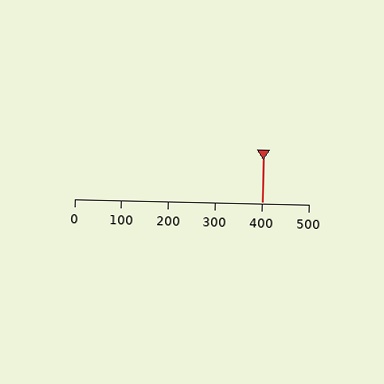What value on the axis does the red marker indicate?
The marker indicates approximately 400.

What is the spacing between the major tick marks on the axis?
The major ticks are spaced 100 apart.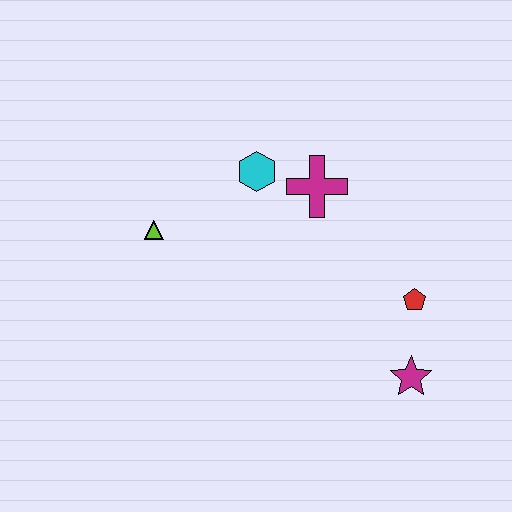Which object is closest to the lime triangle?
The cyan hexagon is closest to the lime triangle.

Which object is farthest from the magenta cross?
The magenta star is farthest from the magenta cross.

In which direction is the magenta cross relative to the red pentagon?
The magenta cross is above the red pentagon.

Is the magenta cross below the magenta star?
No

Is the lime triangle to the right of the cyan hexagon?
No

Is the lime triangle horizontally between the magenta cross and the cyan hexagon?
No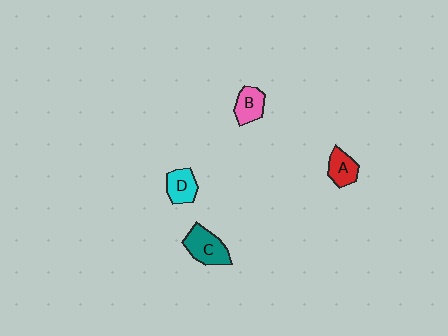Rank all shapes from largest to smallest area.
From largest to smallest: C (teal), D (cyan), B (pink), A (red).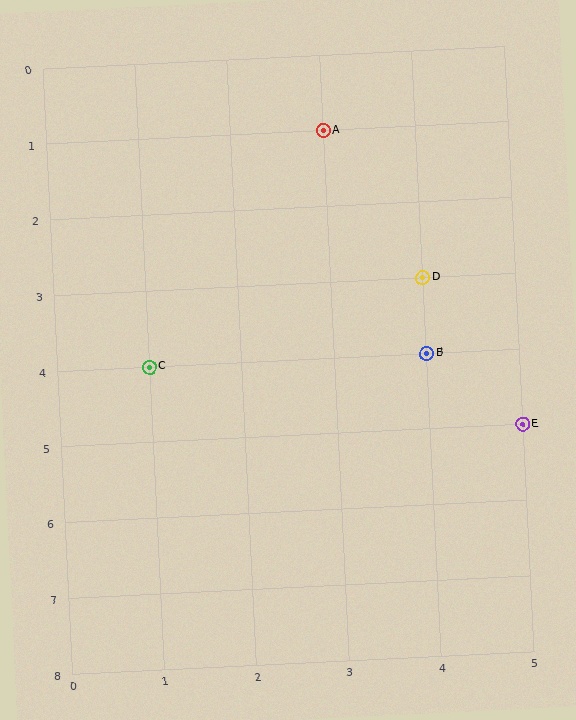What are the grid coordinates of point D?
Point D is at grid coordinates (4, 3).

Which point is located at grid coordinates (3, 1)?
Point A is at (3, 1).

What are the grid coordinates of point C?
Point C is at grid coordinates (1, 4).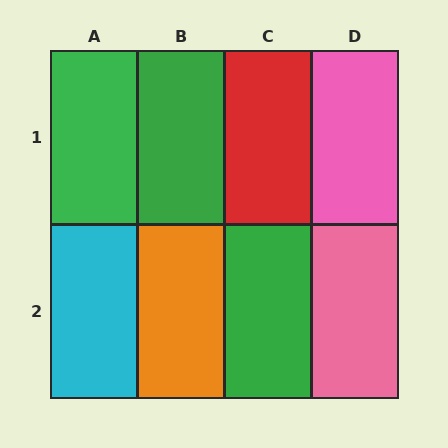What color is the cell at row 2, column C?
Green.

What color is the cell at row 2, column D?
Pink.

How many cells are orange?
1 cell is orange.